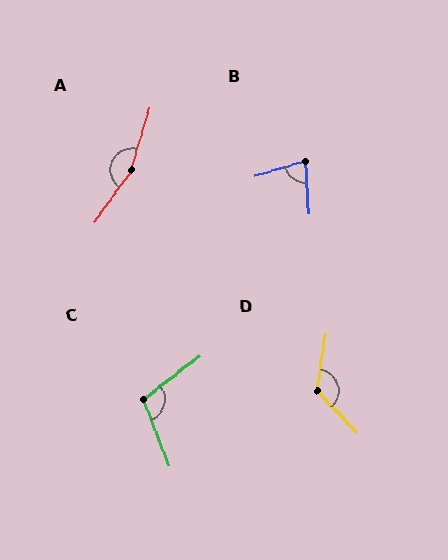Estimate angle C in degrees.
Approximately 106 degrees.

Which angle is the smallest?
B, at approximately 77 degrees.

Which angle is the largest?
A, at approximately 161 degrees.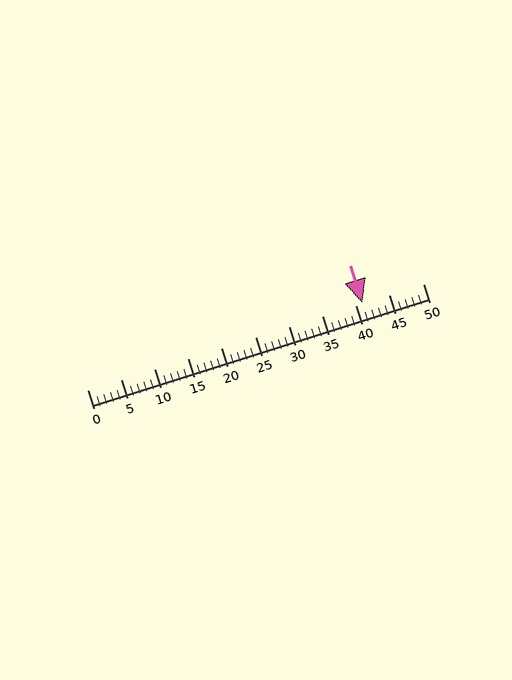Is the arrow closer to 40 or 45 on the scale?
The arrow is closer to 40.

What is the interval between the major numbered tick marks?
The major tick marks are spaced 5 units apart.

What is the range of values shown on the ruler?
The ruler shows values from 0 to 50.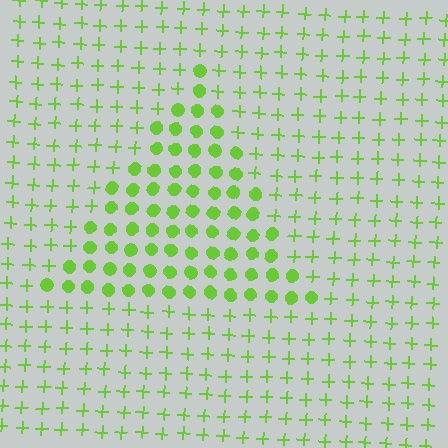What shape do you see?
I see a triangle.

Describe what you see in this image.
The image is filled with small lime elements arranged in a uniform grid. A triangle-shaped region contains circles, while the surrounding area contains plus signs. The boundary is defined purely by the change in element shape.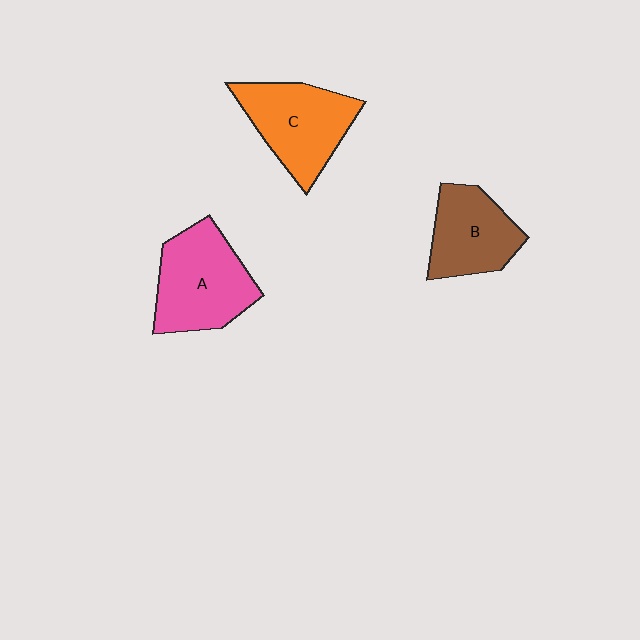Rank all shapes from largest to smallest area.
From largest to smallest: A (pink), C (orange), B (brown).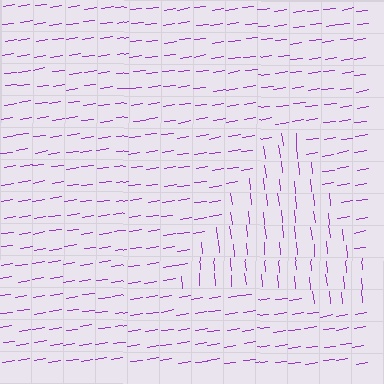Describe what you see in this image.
The image is filled with small purple line segments. A triangle region in the image has lines oriented differently from the surrounding lines, creating a visible texture boundary.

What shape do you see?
I see a triangle.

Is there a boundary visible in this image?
Yes, there is a texture boundary formed by a change in line orientation.